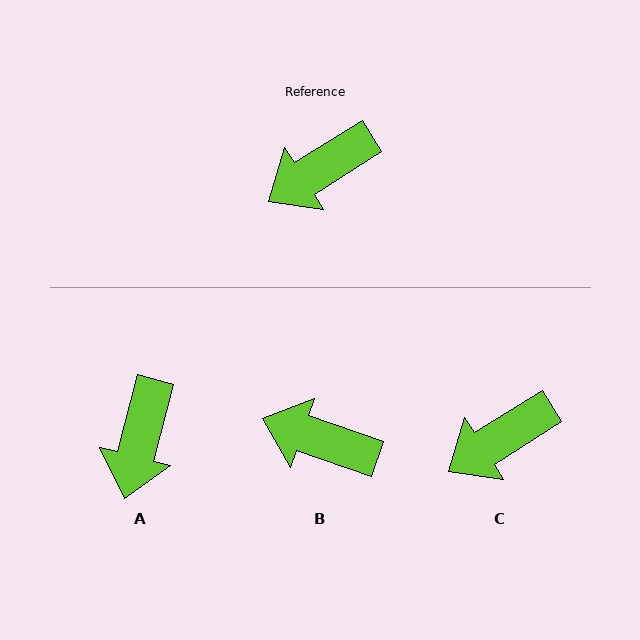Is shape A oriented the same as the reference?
No, it is off by about 43 degrees.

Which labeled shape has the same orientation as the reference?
C.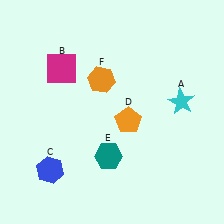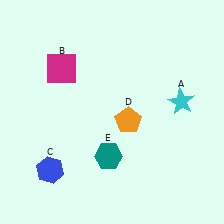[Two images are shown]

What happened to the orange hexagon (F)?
The orange hexagon (F) was removed in Image 2. It was in the top-left area of Image 1.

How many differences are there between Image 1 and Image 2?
There is 1 difference between the two images.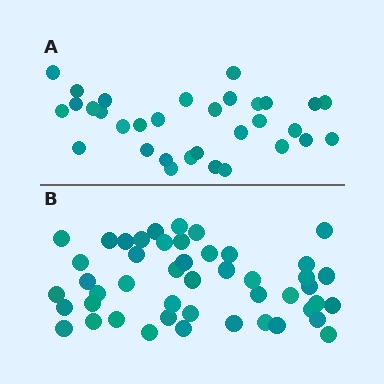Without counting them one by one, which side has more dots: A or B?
Region B (the bottom region) has more dots.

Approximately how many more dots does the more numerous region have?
Region B has approximately 15 more dots than region A.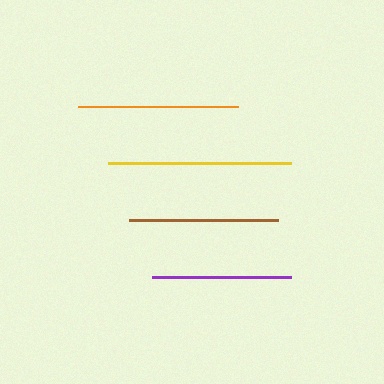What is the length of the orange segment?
The orange segment is approximately 160 pixels long.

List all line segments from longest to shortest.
From longest to shortest: yellow, orange, brown, purple.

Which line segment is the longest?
The yellow line is the longest at approximately 183 pixels.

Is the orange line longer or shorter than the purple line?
The orange line is longer than the purple line.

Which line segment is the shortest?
The purple line is the shortest at approximately 139 pixels.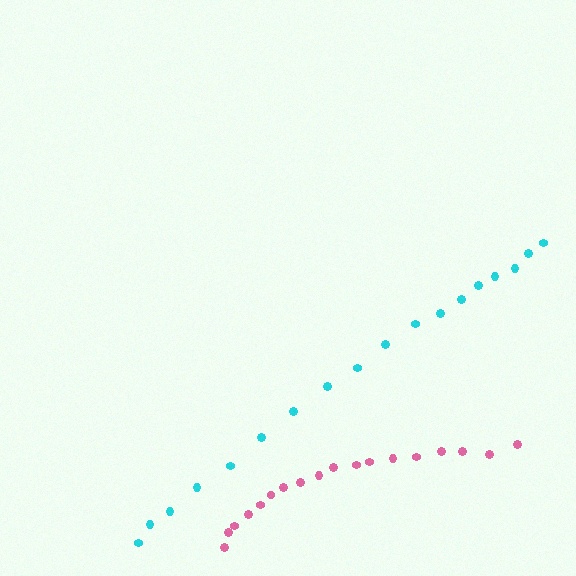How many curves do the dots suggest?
There are 2 distinct paths.